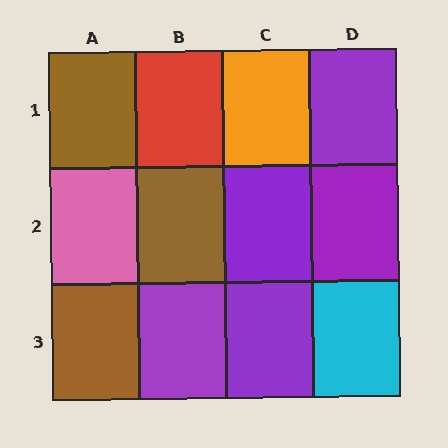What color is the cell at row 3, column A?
Brown.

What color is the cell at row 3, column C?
Purple.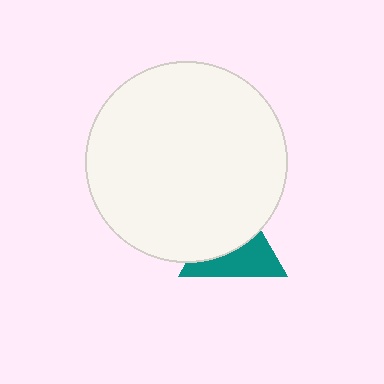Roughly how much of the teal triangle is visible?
About half of it is visible (roughly 47%).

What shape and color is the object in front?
The object in front is a white circle.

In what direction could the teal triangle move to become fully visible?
The teal triangle could move down. That would shift it out from behind the white circle entirely.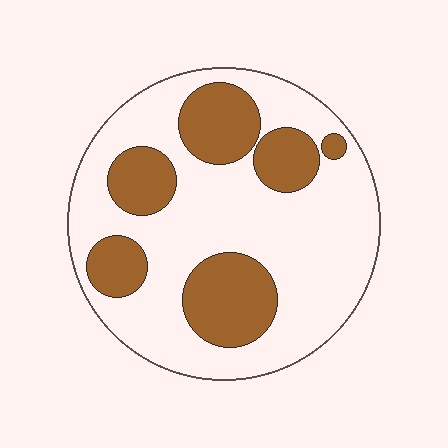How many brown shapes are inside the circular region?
6.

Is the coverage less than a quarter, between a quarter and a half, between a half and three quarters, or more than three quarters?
Between a quarter and a half.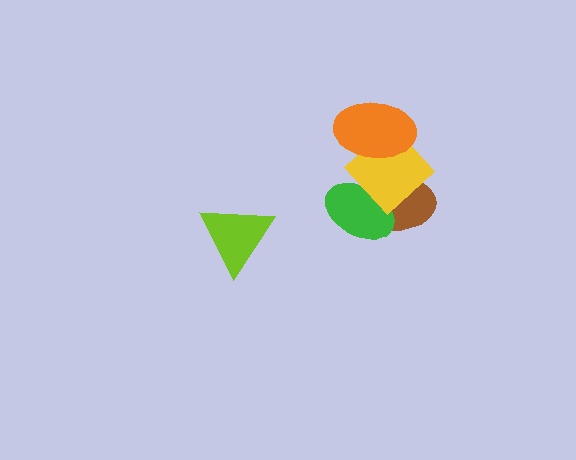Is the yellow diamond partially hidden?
Yes, it is partially covered by another shape.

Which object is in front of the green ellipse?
The yellow diamond is in front of the green ellipse.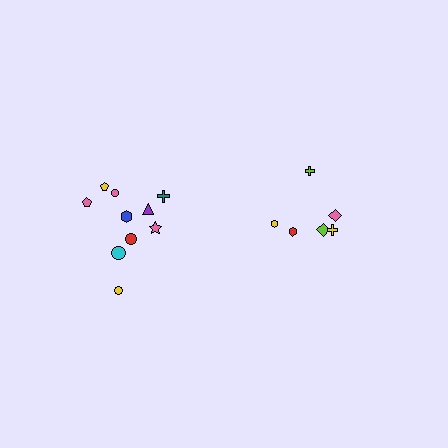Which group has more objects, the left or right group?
The left group.